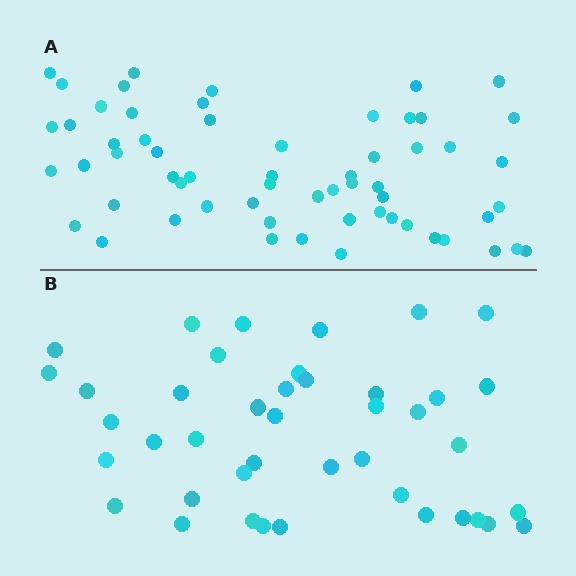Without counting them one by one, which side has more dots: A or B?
Region A (the top region) has more dots.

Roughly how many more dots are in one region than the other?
Region A has approximately 20 more dots than region B.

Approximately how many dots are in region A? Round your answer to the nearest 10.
About 60 dots.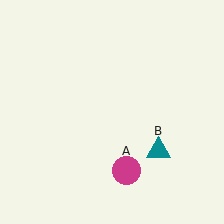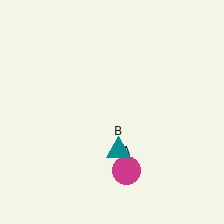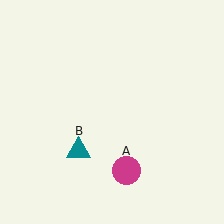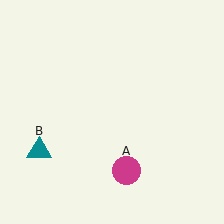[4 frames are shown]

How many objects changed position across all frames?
1 object changed position: teal triangle (object B).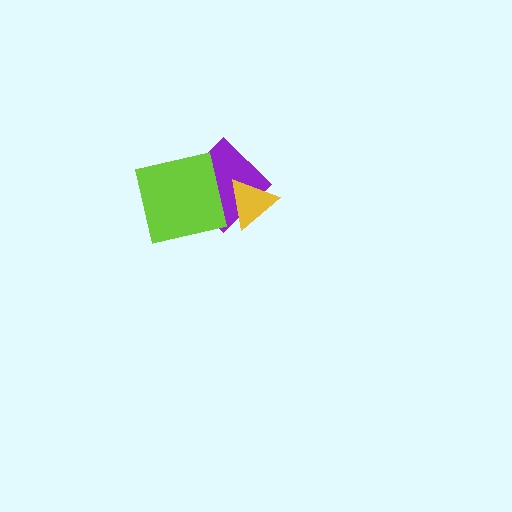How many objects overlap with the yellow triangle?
1 object overlaps with the yellow triangle.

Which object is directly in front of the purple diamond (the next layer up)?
The lime square is directly in front of the purple diamond.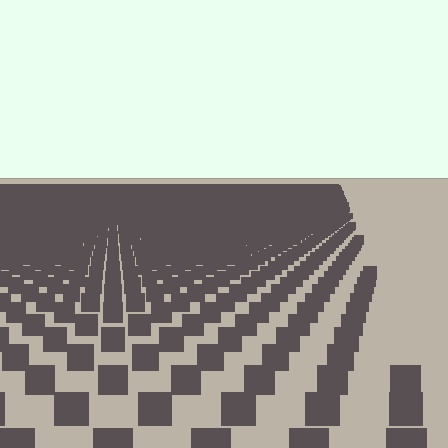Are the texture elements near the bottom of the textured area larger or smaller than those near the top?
Larger. Near the bottom, elements are closer to the viewer and appear at a bigger on-screen size.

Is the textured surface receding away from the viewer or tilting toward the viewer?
The surface is receding away from the viewer. Texture elements get smaller and denser toward the top.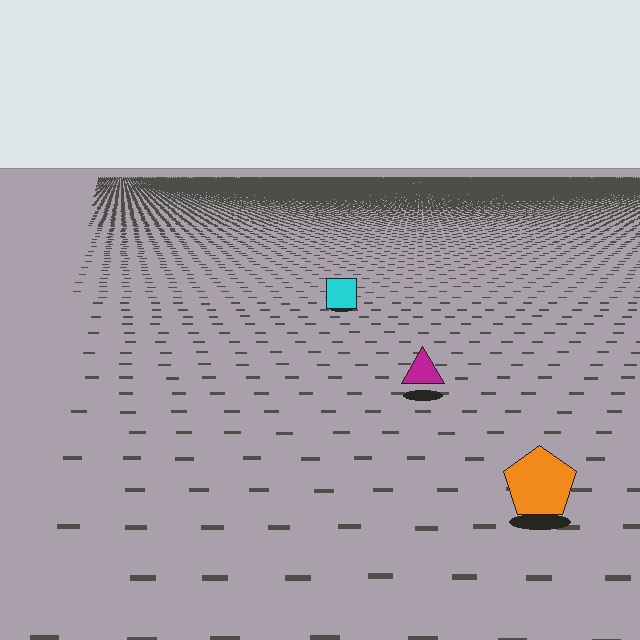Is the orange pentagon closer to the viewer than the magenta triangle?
Yes. The orange pentagon is closer — you can tell from the texture gradient: the ground texture is coarser near it.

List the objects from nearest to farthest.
From nearest to farthest: the orange pentagon, the magenta triangle, the cyan square.